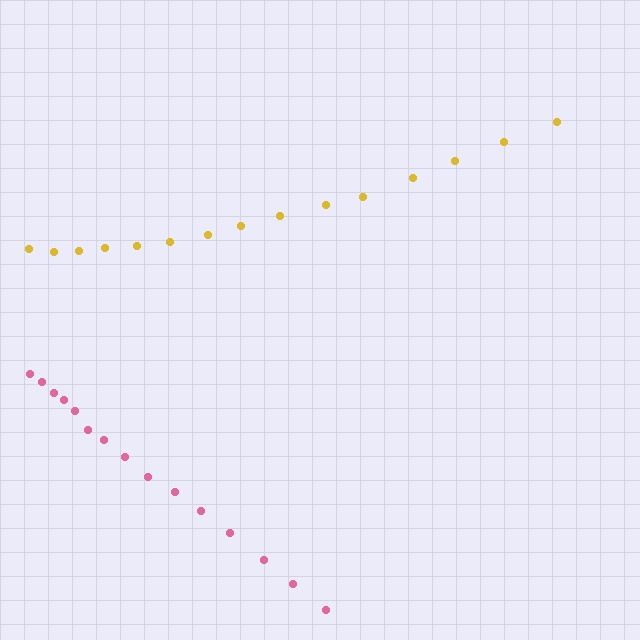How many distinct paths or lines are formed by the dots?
There are 2 distinct paths.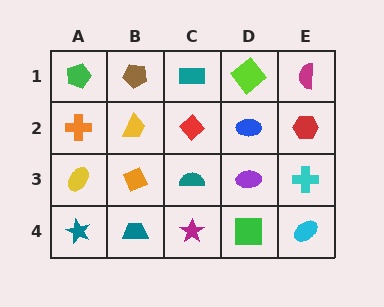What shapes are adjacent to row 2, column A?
A green pentagon (row 1, column A), a yellow ellipse (row 3, column A), a yellow trapezoid (row 2, column B).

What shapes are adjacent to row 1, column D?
A blue ellipse (row 2, column D), a teal rectangle (row 1, column C), a magenta semicircle (row 1, column E).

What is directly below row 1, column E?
A red hexagon.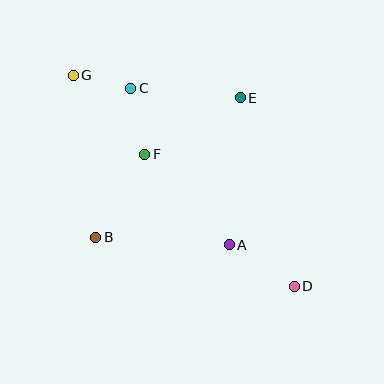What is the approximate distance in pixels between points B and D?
The distance between B and D is approximately 204 pixels.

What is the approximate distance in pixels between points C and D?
The distance between C and D is approximately 256 pixels.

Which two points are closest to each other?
Points C and G are closest to each other.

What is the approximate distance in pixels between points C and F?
The distance between C and F is approximately 67 pixels.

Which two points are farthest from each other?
Points D and G are farthest from each other.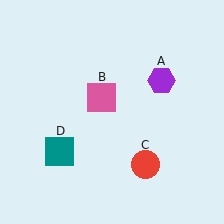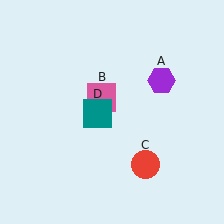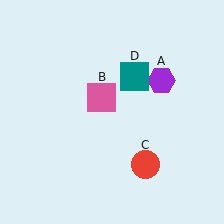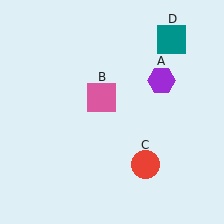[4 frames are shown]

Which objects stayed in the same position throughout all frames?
Purple hexagon (object A) and pink square (object B) and red circle (object C) remained stationary.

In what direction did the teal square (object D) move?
The teal square (object D) moved up and to the right.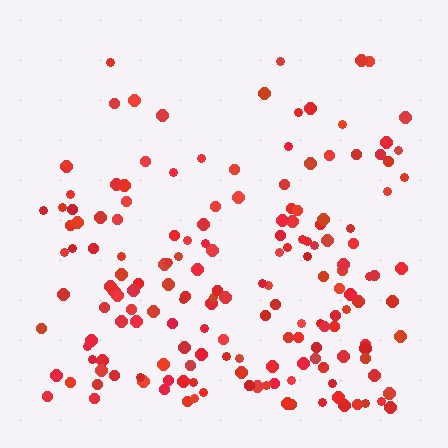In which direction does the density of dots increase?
From top to bottom, with the bottom side densest.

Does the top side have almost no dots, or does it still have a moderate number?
Still a moderate number, just noticeably fewer than the bottom.